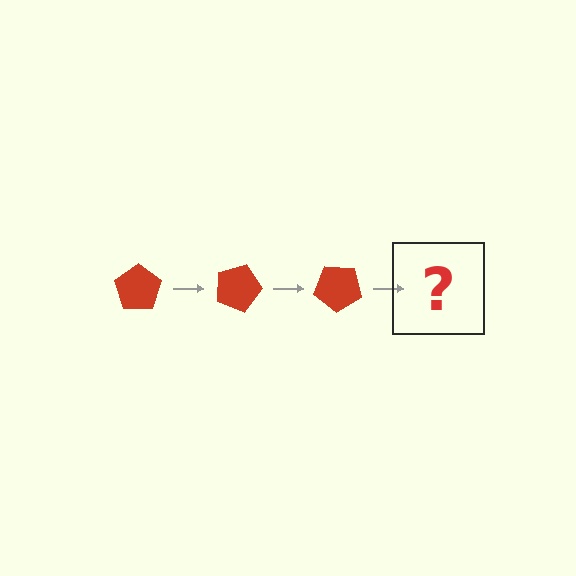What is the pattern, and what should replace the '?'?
The pattern is that the pentagon rotates 20 degrees each step. The '?' should be a red pentagon rotated 60 degrees.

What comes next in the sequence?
The next element should be a red pentagon rotated 60 degrees.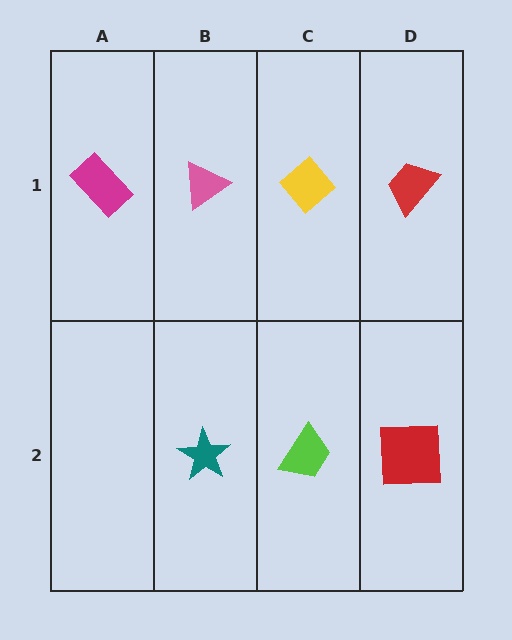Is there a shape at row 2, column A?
No, that cell is empty.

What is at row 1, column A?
A magenta rectangle.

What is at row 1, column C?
A yellow diamond.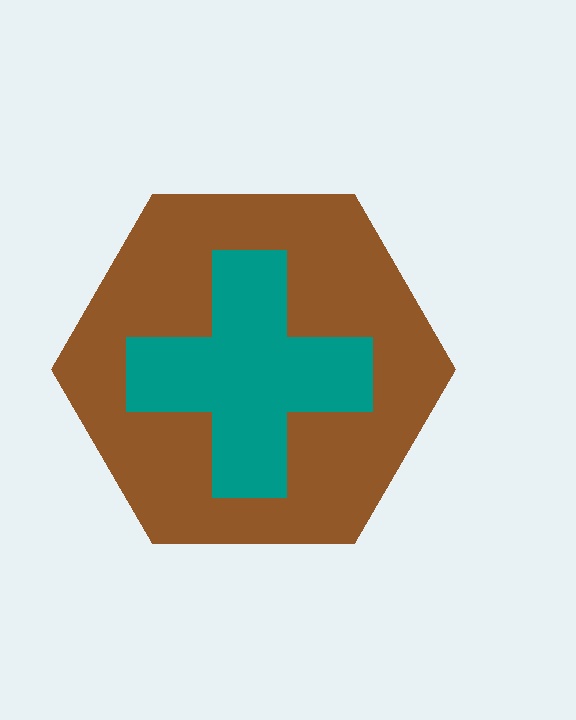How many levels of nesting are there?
2.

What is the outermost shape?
The brown hexagon.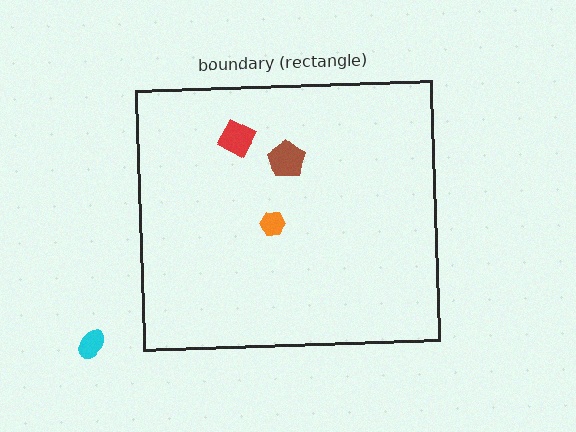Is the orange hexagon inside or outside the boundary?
Inside.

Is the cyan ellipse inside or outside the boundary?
Outside.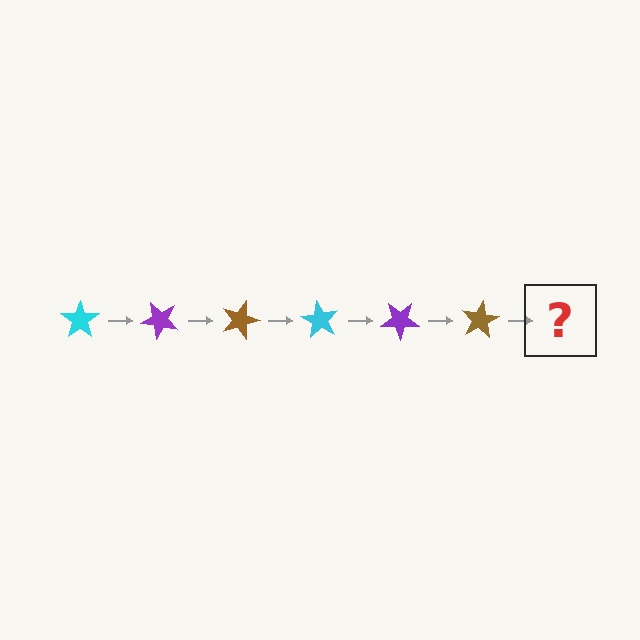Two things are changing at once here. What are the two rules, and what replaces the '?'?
The two rules are that it rotates 45 degrees each step and the color cycles through cyan, purple, and brown. The '?' should be a cyan star, rotated 270 degrees from the start.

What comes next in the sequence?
The next element should be a cyan star, rotated 270 degrees from the start.